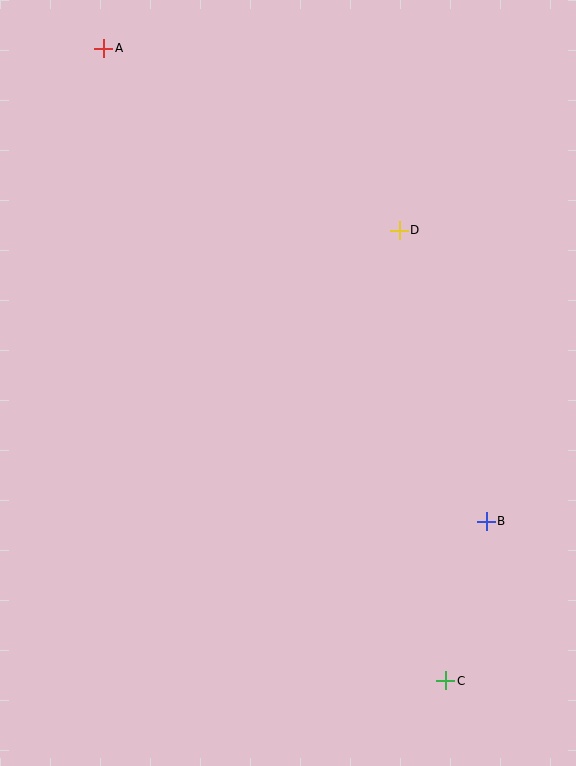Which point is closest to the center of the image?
Point D at (399, 230) is closest to the center.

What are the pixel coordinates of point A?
Point A is at (104, 48).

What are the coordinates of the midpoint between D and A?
The midpoint between D and A is at (252, 139).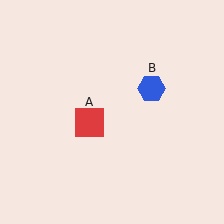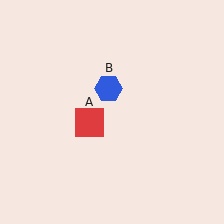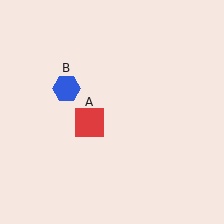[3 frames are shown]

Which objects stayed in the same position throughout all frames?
Red square (object A) remained stationary.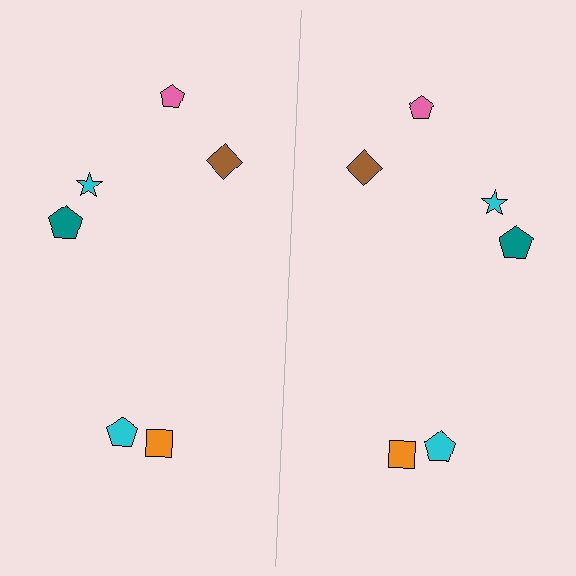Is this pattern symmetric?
Yes, this pattern has bilateral (reflection) symmetry.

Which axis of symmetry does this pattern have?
The pattern has a vertical axis of symmetry running through the center of the image.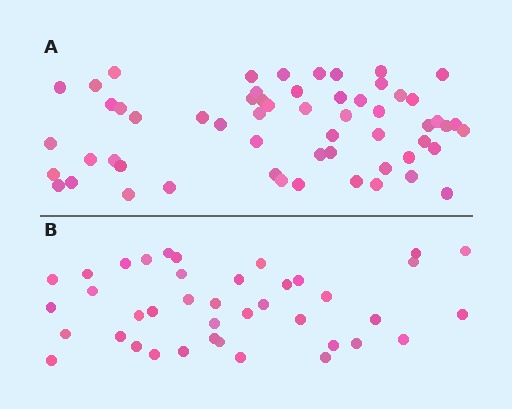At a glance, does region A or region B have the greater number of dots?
Region A (the top region) has more dots.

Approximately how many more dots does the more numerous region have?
Region A has approximately 20 more dots than region B.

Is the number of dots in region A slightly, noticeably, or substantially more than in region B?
Region A has substantially more. The ratio is roughly 1.4 to 1.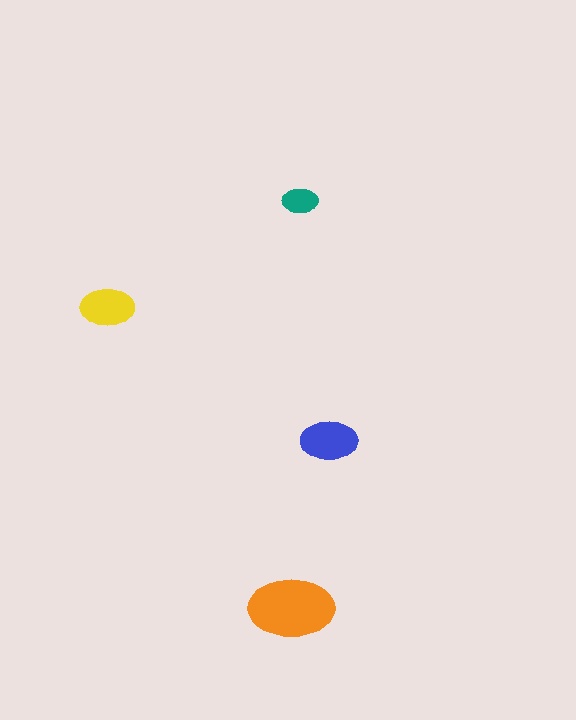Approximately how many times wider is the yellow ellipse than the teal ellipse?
About 1.5 times wider.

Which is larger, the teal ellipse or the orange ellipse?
The orange one.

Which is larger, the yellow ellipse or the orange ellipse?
The orange one.